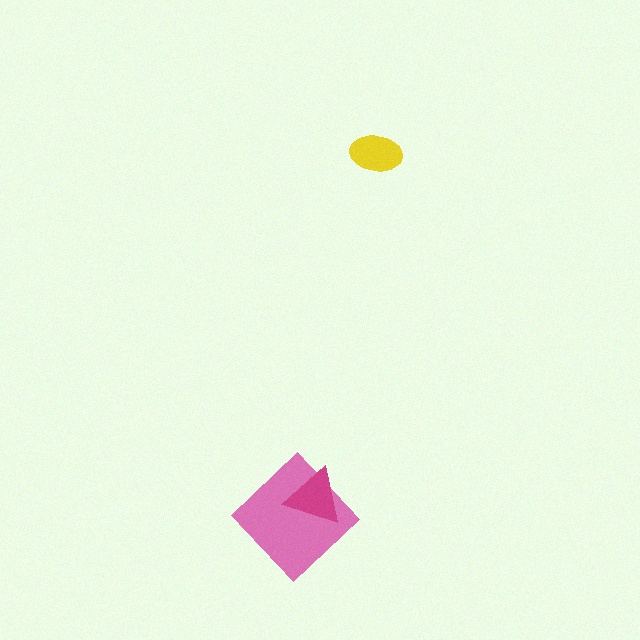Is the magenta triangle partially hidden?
No, no other shape covers it.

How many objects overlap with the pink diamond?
1 object overlaps with the pink diamond.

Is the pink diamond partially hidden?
Yes, it is partially covered by another shape.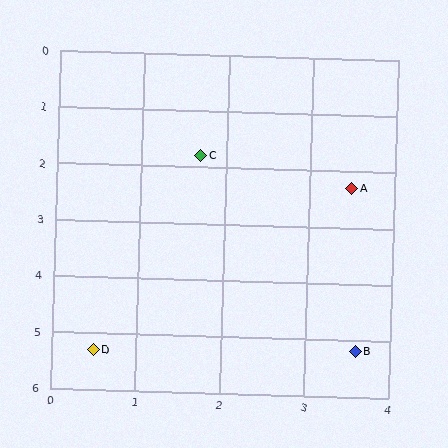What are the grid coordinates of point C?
Point C is at approximately (1.7, 1.8).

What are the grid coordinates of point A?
Point A is at approximately (3.5, 2.3).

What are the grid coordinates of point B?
Point B is at approximately (3.6, 5.2).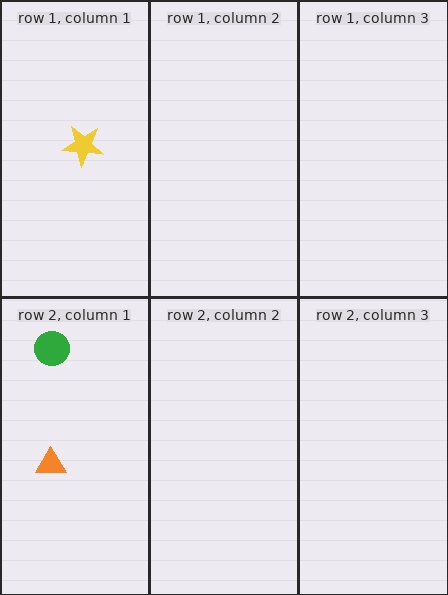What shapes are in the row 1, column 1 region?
The yellow star.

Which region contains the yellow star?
The row 1, column 1 region.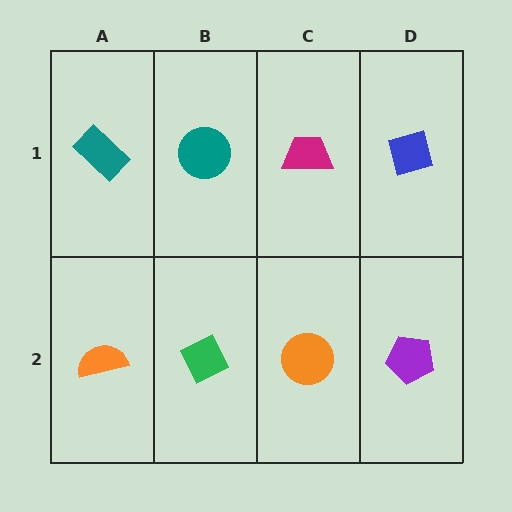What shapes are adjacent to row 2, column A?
A teal rectangle (row 1, column A), a green diamond (row 2, column B).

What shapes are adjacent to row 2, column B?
A teal circle (row 1, column B), an orange semicircle (row 2, column A), an orange circle (row 2, column C).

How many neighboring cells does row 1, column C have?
3.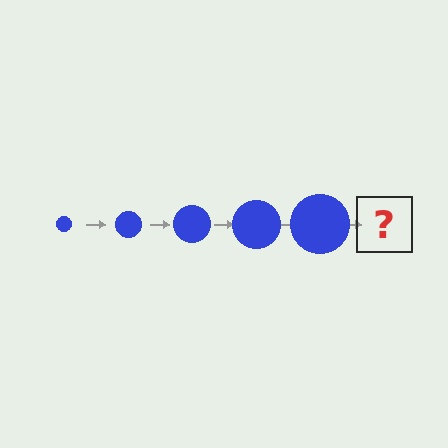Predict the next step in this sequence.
The next step is a blue circle, larger than the previous one.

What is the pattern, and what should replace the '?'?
The pattern is that the circle gets progressively larger each step. The '?' should be a blue circle, larger than the previous one.